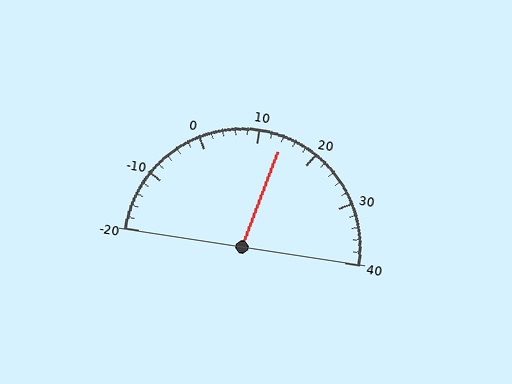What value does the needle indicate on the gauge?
The needle indicates approximately 14.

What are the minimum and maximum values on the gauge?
The gauge ranges from -20 to 40.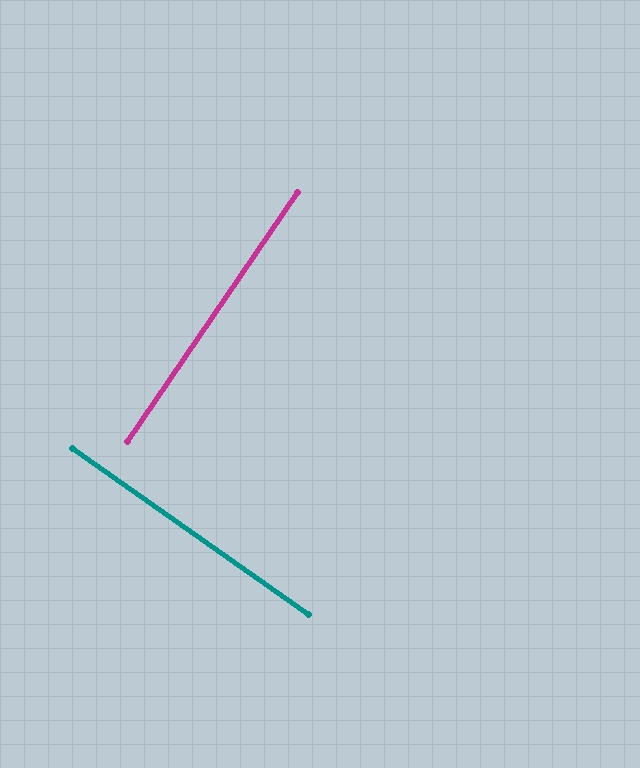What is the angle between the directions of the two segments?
Approximately 89 degrees.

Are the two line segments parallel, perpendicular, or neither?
Perpendicular — they meet at approximately 89°.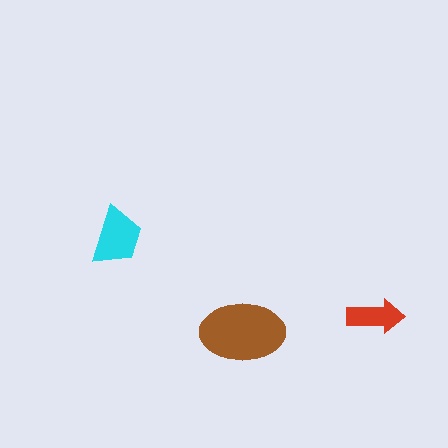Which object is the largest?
The brown ellipse.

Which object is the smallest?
The red arrow.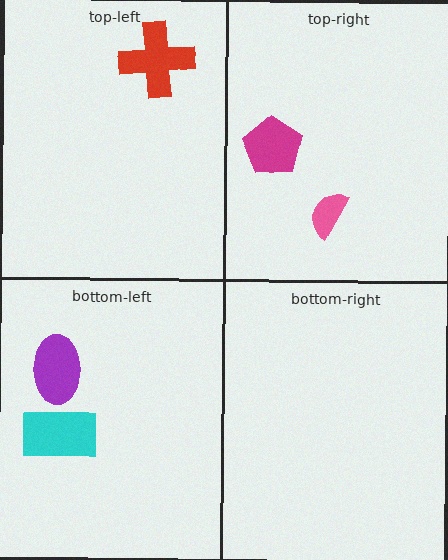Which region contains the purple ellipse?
The bottom-left region.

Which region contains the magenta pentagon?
The top-right region.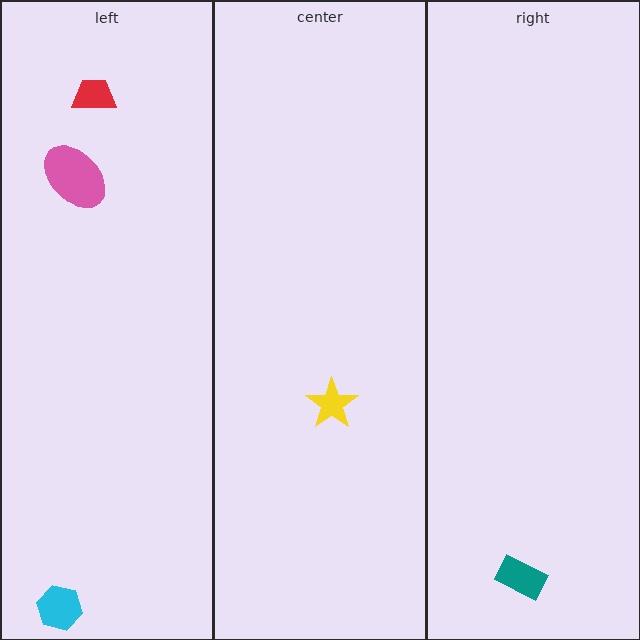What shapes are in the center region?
The yellow star.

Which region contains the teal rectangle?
The right region.